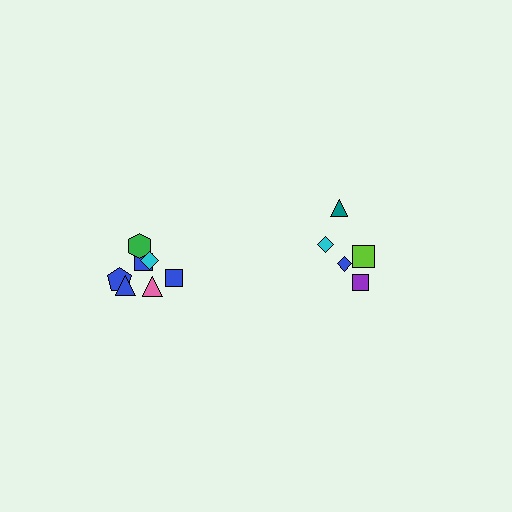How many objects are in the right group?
There are 5 objects.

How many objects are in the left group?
There are 7 objects.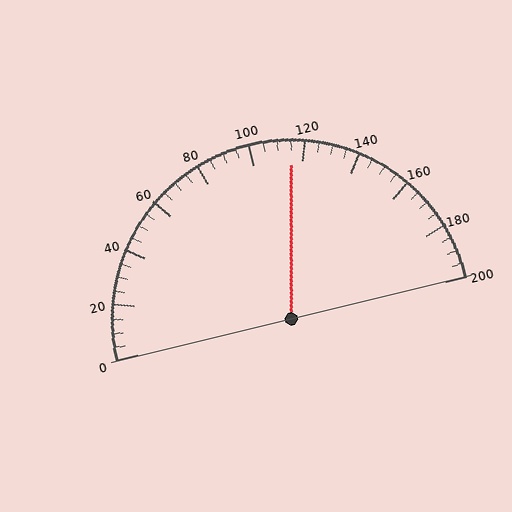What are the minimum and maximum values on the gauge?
The gauge ranges from 0 to 200.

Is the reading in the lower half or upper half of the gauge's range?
The reading is in the upper half of the range (0 to 200).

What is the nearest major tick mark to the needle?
The nearest major tick mark is 120.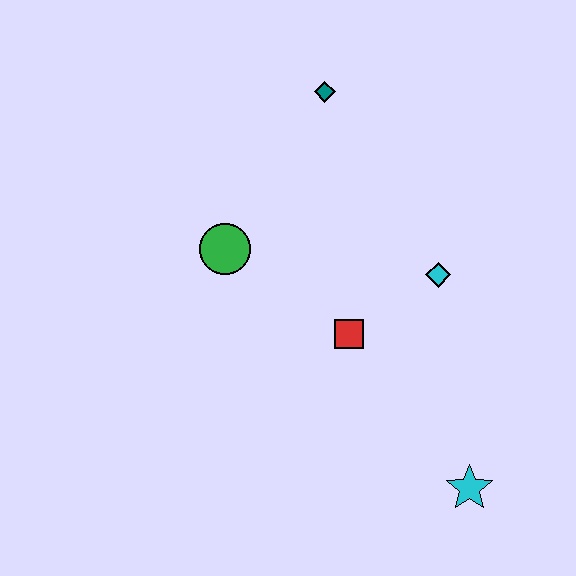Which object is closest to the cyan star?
The red square is closest to the cyan star.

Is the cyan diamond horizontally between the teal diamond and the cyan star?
Yes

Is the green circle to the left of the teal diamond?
Yes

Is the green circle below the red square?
No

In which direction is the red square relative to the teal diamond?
The red square is below the teal diamond.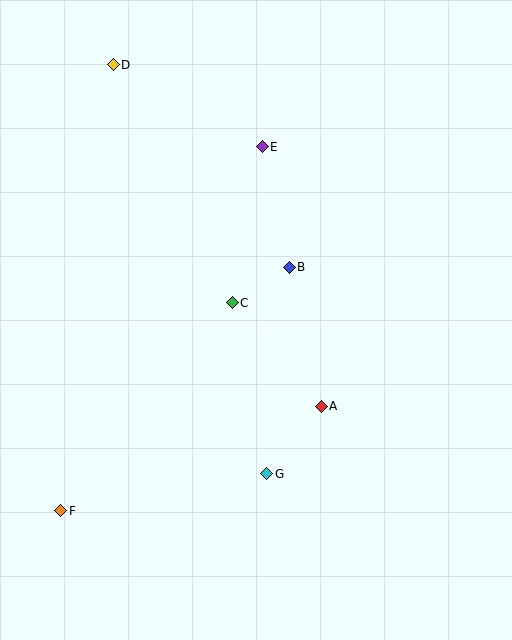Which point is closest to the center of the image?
Point C at (232, 303) is closest to the center.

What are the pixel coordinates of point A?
Point A is at (321, 406).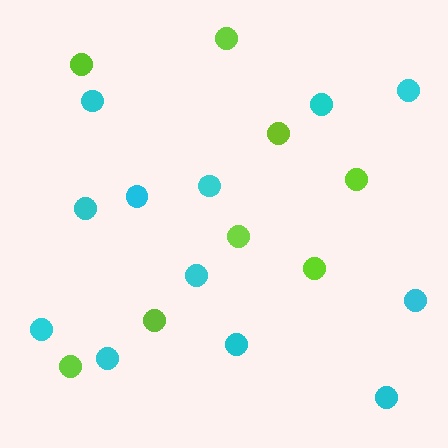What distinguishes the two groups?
There are 2 groups: one group of cyan circles (12) and one group of lime circles (8).